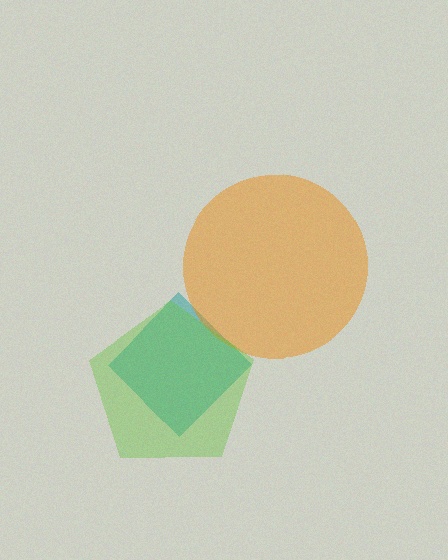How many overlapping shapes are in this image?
There are 3 overlapping shapes in the image.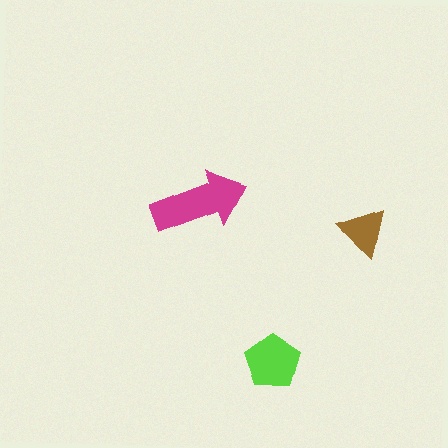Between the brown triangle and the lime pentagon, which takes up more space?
The lime pentagon.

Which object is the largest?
The magenta arrow.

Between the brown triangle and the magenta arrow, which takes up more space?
The magenta arrow.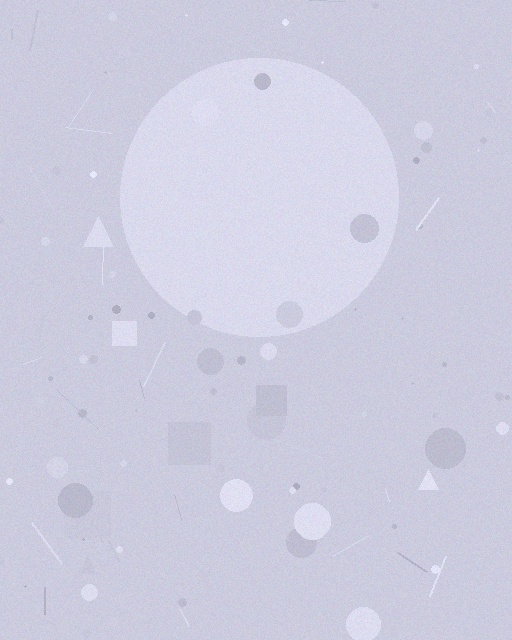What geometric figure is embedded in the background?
A circle is embedded in the background.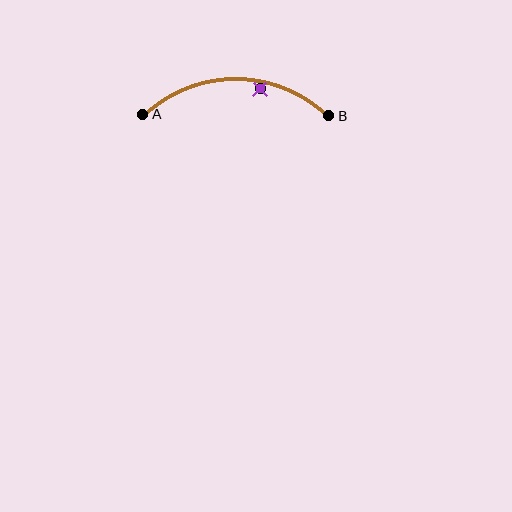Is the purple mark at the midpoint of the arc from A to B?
No — the purple mark does not lie on the arc at all. It sits slightly inside the curve.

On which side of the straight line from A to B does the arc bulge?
The arc bulges above the straight line connecting A and B.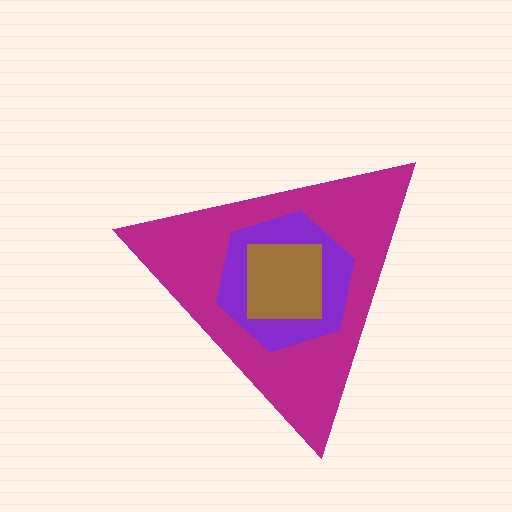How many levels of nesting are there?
3.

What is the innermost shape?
The brown square.